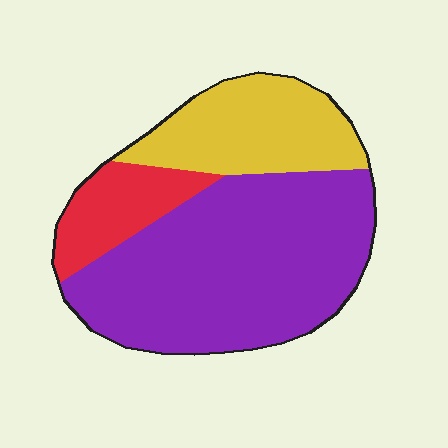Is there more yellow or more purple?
Purple.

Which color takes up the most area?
Purple, at roughly 60%.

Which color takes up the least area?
Red, at roughly 15%.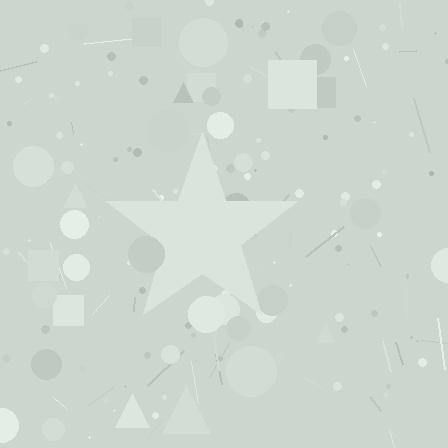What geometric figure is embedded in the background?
A star is embedded in the background.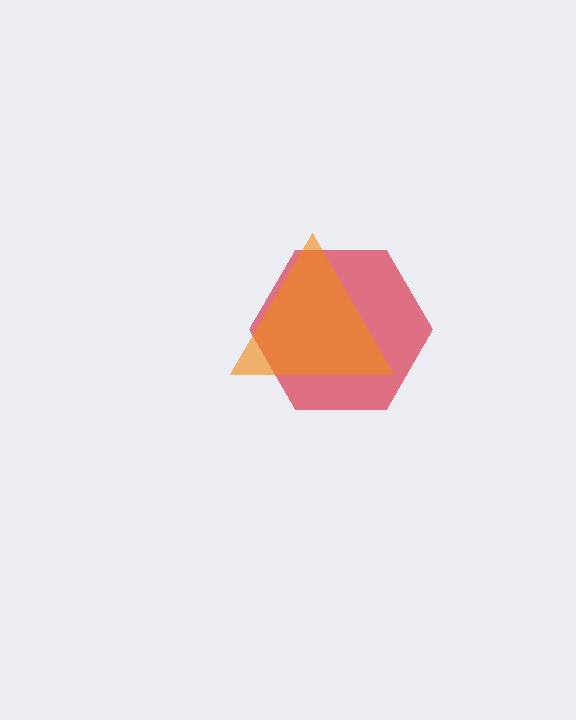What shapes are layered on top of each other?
The layered shapes are: a red hexagon, an orange triangle.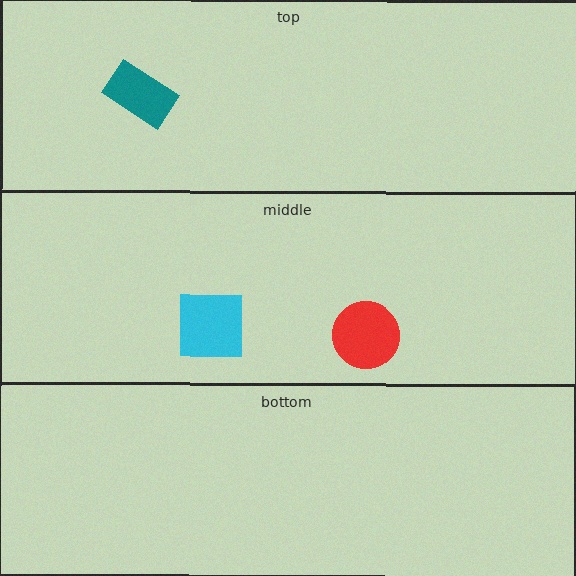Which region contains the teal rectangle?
The top region.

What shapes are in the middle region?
The cyan square, the red circle.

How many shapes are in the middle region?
2.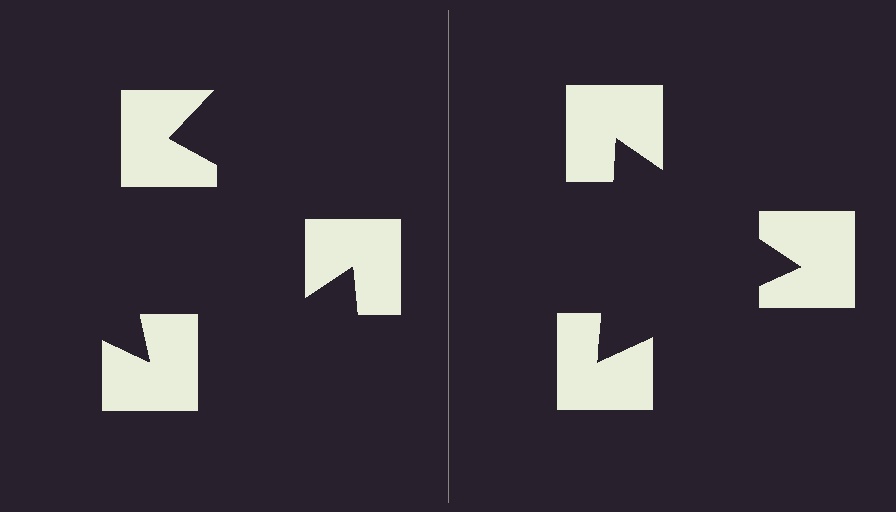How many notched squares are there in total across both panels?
6 — 3 on each side.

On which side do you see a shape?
An illusory triangle appears on the right side. On the left side the wedge cuts are rotated, so no coherent shape forms.